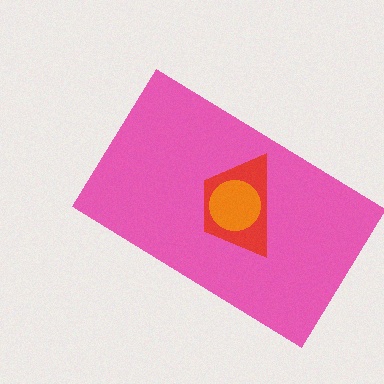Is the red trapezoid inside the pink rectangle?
Yes.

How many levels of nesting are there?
3.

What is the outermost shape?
The pink rectangle.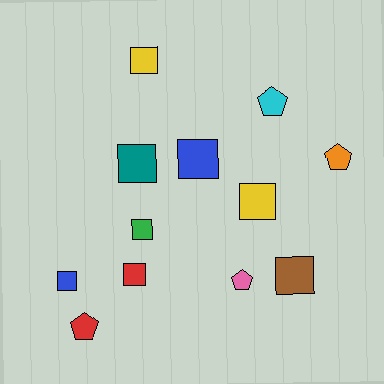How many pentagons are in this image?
There are 4 pentagons.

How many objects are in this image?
There are 12 objects.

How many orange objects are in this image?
There is 1 orange object.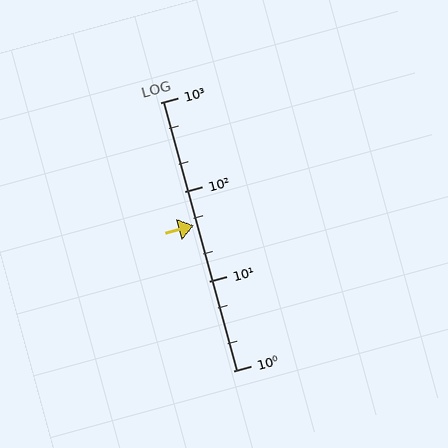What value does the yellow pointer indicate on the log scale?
The pointer indicates approximately 42.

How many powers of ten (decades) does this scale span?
The scale spans 3 decades, from 1 to 1000.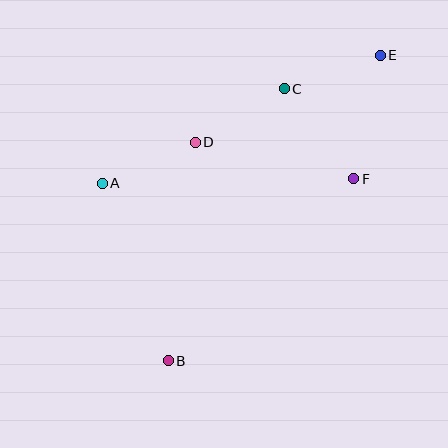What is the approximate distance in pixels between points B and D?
The distance between B and D is approximately 220 pixels.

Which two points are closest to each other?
Points A and D are closest to each other.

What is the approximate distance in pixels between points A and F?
The distance between A and F is approximately 252 pixels.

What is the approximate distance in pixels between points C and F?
The distance between C and F is approximately 114 pixels.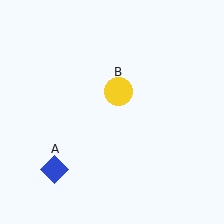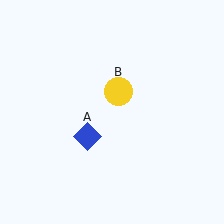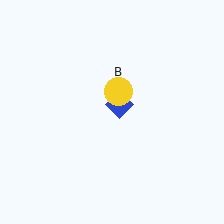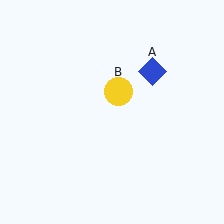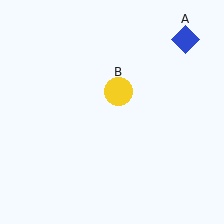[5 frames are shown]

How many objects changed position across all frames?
1 object changed position: blue diamond (object A).